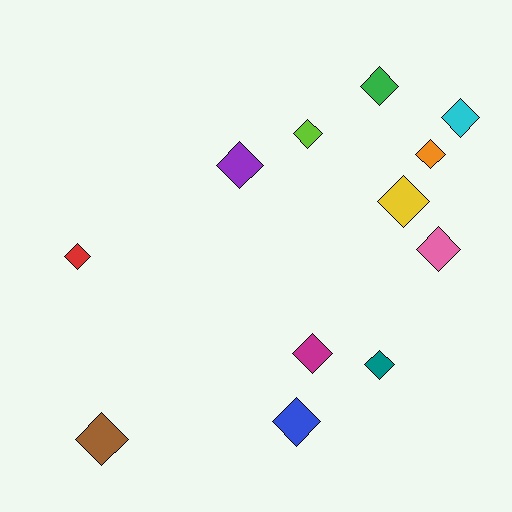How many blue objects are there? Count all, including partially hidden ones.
There is 1 blue object.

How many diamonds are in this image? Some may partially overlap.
There are 12 diamonds.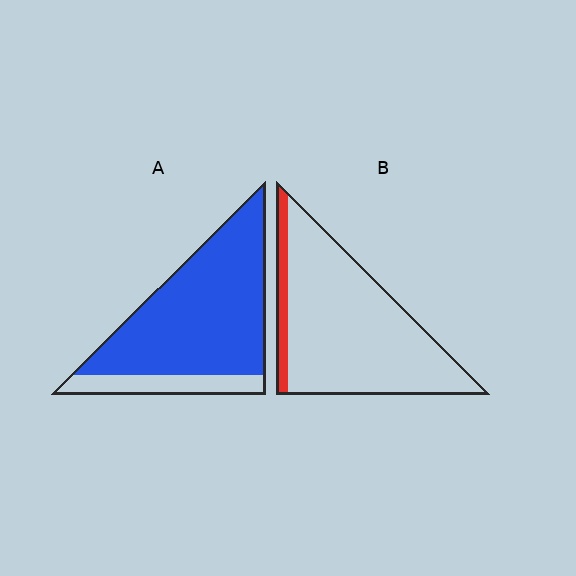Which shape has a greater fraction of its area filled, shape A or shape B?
Shape A.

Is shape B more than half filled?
No.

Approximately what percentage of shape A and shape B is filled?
A is approximately 80% and B is approximately 10%.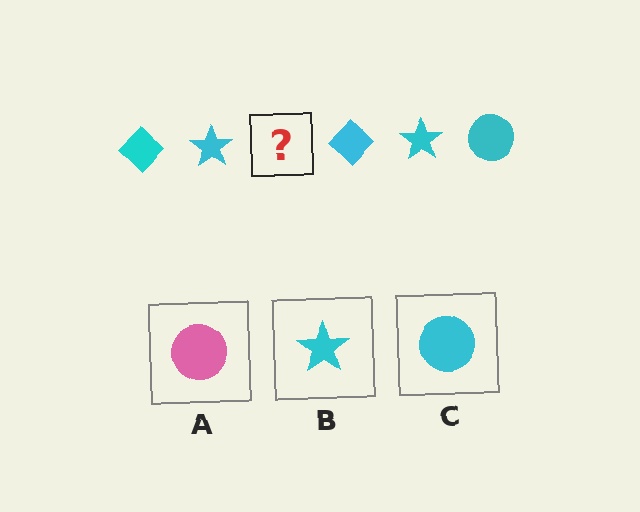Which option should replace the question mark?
Option C.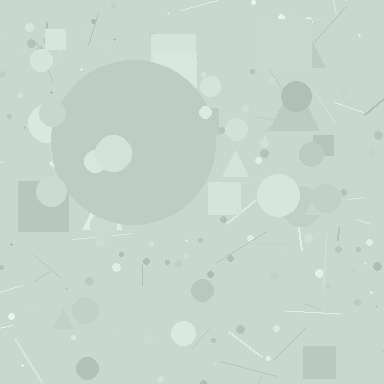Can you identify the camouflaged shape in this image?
The camouflaged shape is a circle.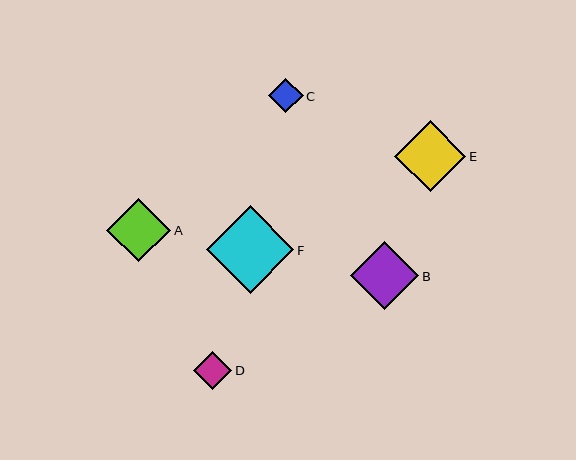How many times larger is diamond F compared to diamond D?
Diamond F is approximately 2.3 times the size of diamond D.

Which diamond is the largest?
Diamond F is the largest with a size of approximately 87 pixels.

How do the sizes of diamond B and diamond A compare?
Diamond B and diamond A are approximately the same size.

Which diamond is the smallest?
Diamond C is the smallest with a size of approximately 34 pixels.